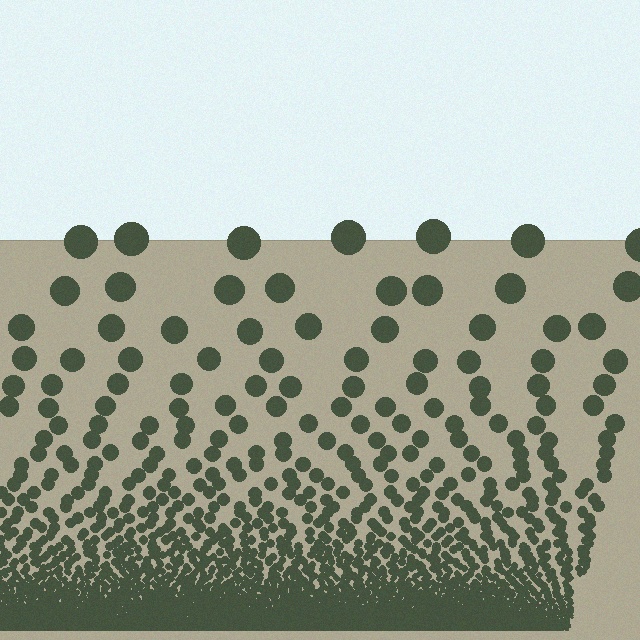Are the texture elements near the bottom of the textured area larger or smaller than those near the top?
Smaller. The gradient is inverted — elements near the bottom are smaller and denser.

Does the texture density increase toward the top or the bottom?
Density increases toward the bottom.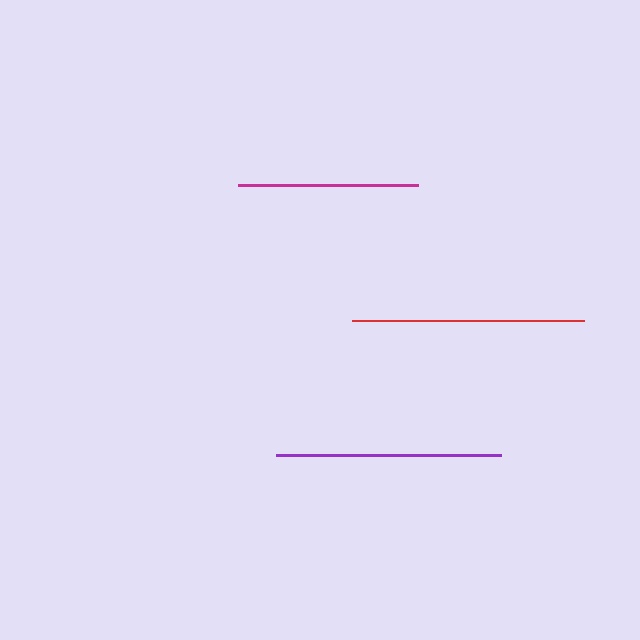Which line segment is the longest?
The red line is the longest at approximately 232 pixels.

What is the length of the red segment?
The red segment is approximately 232 pixels long.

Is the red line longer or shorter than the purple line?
The red line is longer than the purple line.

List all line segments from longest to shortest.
From longest to shortest: red, purple, magenta.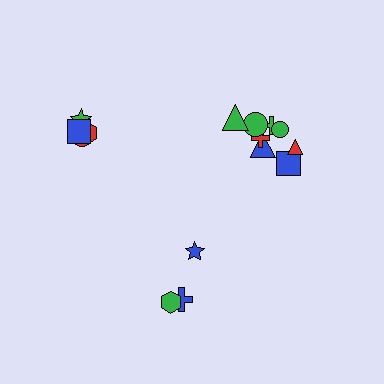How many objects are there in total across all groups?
There are 15 objects.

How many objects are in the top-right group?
There are 8 objects.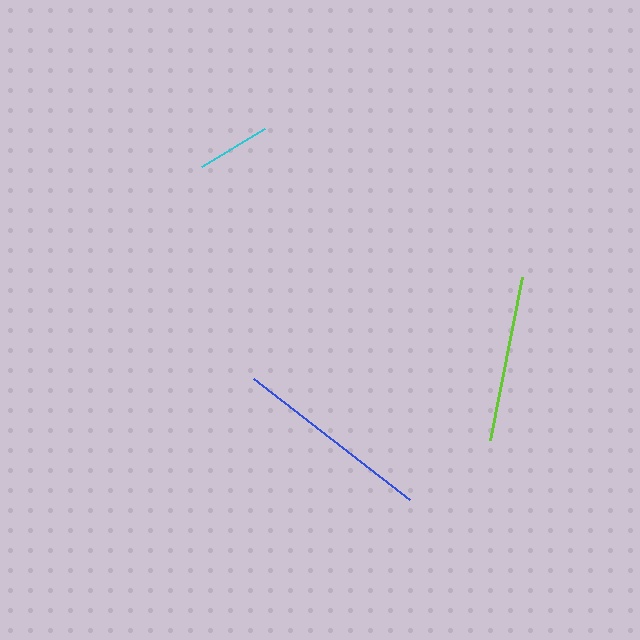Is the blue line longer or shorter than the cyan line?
The blue line is longer than the cyan line.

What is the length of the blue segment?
The blue segment is approximately 198 pixels long.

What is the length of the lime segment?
The lime segment is approximately 166 pixels long.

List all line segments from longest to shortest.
From longest to shortest: blue, lime, cyan.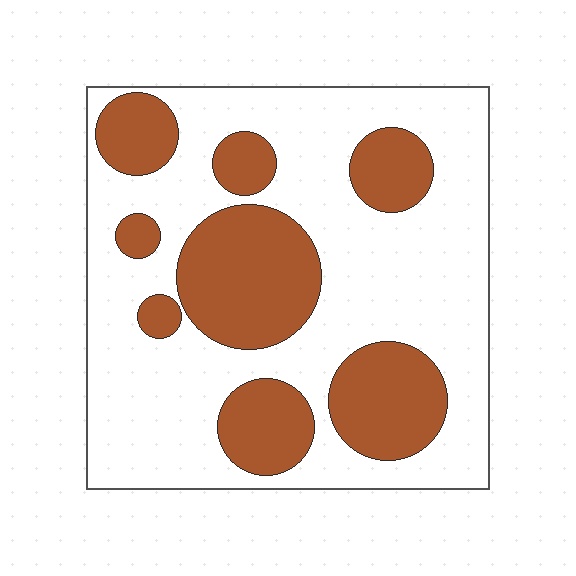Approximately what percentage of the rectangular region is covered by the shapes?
Approximately 35%.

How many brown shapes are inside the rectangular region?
8.